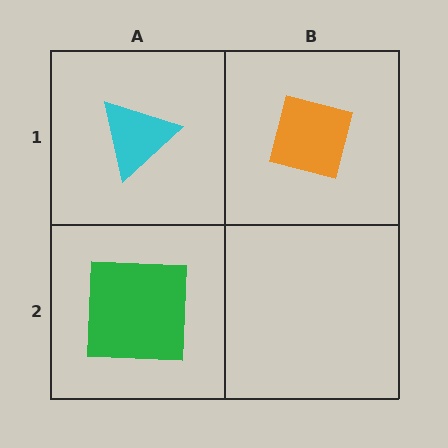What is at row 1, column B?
An orange square.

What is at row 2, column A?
A green square.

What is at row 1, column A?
A cyan triangle.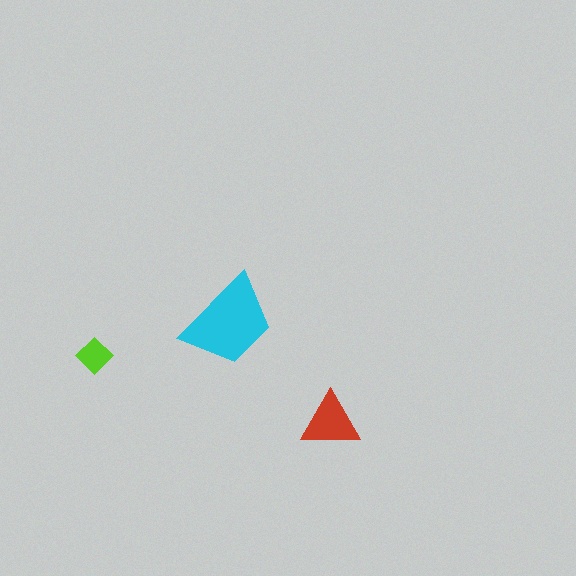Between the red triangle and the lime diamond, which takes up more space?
The red triangle.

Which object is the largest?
The cyan trapezoid.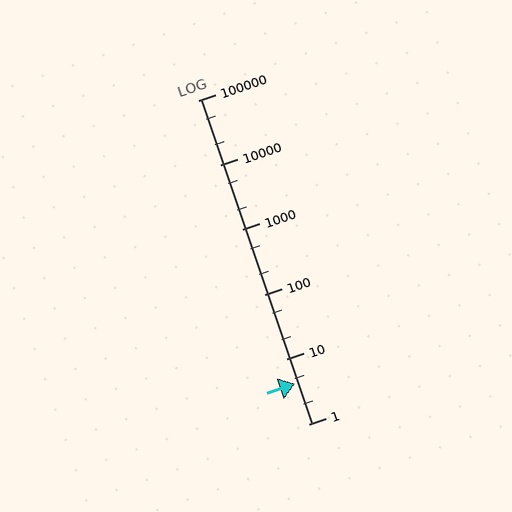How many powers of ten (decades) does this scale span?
The scale spans 5 decades, from 1 to 100000.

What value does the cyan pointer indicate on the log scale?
The pointer indicates approximately 4.2.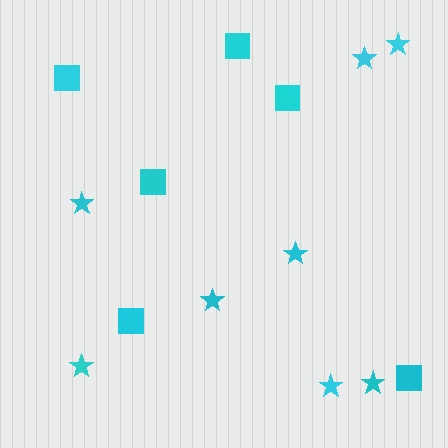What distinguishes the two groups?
There are 2 groups: one group of squares (6) and one group of stars (8).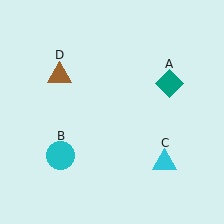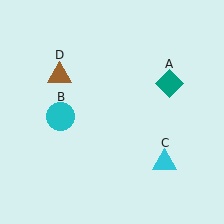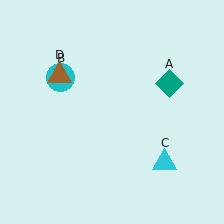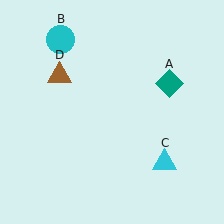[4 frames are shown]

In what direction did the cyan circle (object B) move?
The cyan circle (object B) moved up.